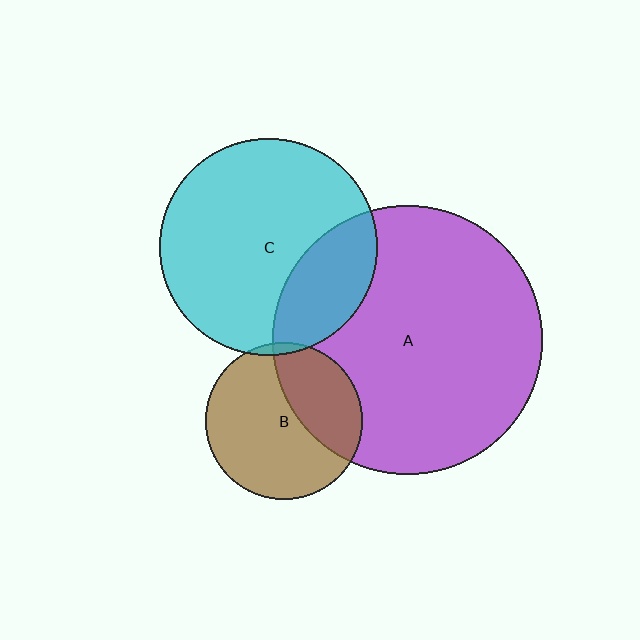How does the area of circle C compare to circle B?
Approximately 1.9 times.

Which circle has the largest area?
Circle A (purple).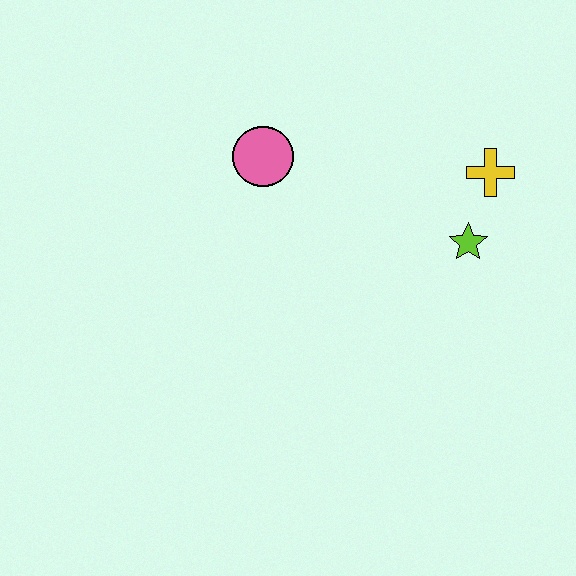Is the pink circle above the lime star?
Yes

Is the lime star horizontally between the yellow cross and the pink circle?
Yes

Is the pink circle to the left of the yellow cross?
Yes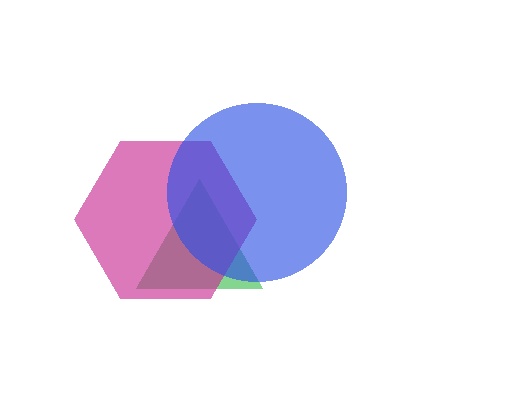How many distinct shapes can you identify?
There are 3 distinct shapes: a green triangle, a magenta hexagon, a blue circle.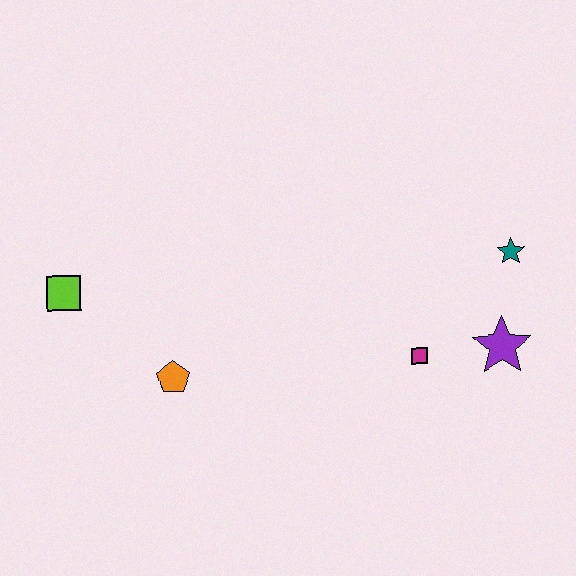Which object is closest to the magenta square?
The purple star is closest to the magenta square.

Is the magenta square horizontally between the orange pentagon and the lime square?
No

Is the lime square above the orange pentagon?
Yes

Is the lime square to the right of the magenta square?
No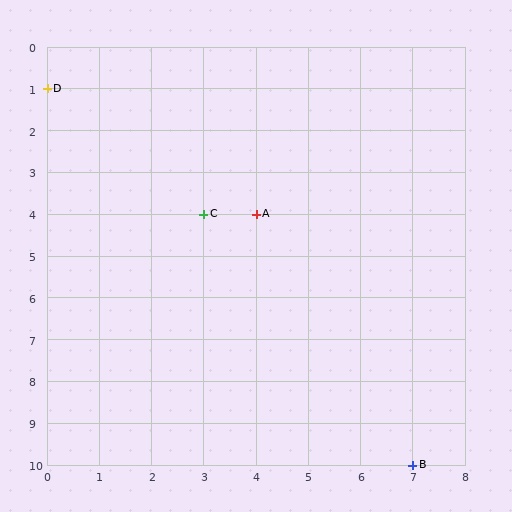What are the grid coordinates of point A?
Point A is at grid coordinates (4, 4).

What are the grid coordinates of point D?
Point D is at grid coordinates (0, 1).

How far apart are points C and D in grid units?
Points C and D are 3 columns and 3 rows apart (about 4.2 grid units diagonally).